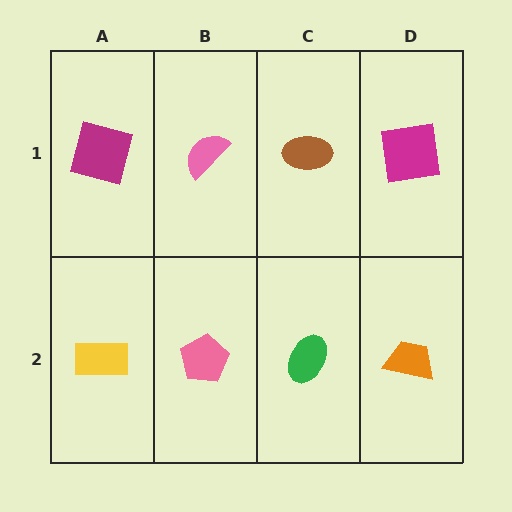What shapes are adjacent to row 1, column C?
A green ellipse (row 2, column C), a pink semicircle (row 1, column B), a magenta square (row 1, column D).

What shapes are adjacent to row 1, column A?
A yellow rectangle (row 2, column A), a pink semicircle (row 1, column B).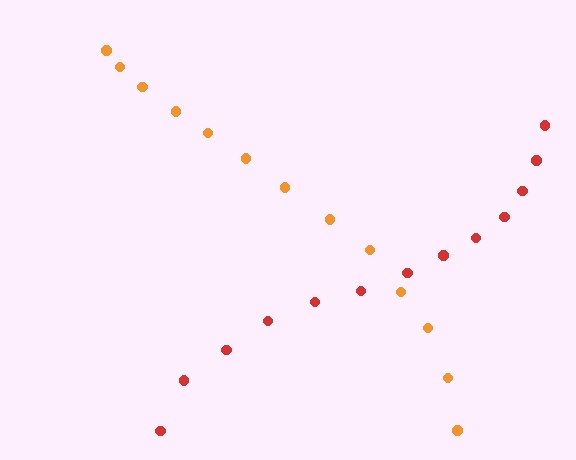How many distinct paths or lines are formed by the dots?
There are 2 distinct paths.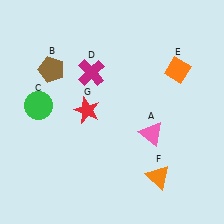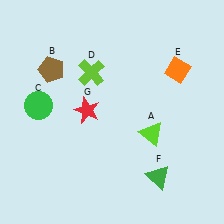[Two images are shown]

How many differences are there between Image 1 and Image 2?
There are 3 differences between the two images.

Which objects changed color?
A changed from pink to lime. D changed from magenta to lime. F changed from orange to green.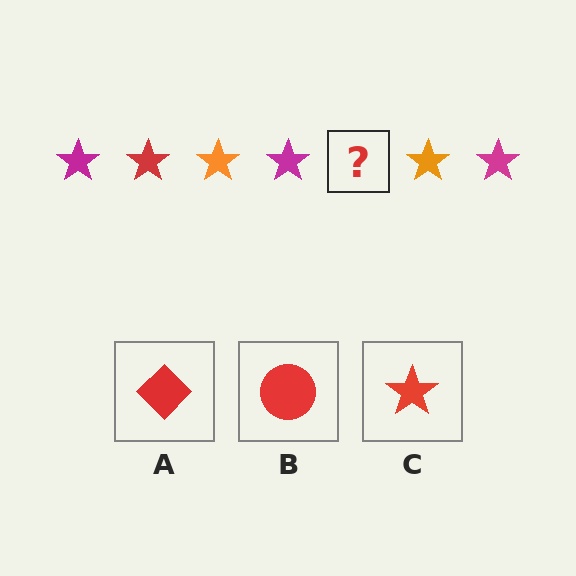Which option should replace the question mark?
Option C.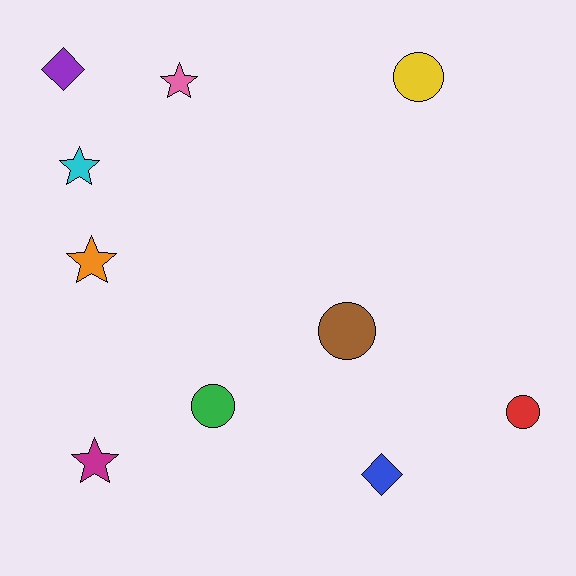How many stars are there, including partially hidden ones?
There are 4 stars.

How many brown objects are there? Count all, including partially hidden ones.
There is 1 brown object.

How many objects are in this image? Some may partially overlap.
There are 10 objects.